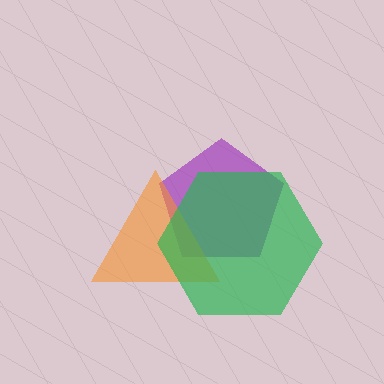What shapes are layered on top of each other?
The layered shapes are: a purple pentagon, an orange triangle, a green hexagon.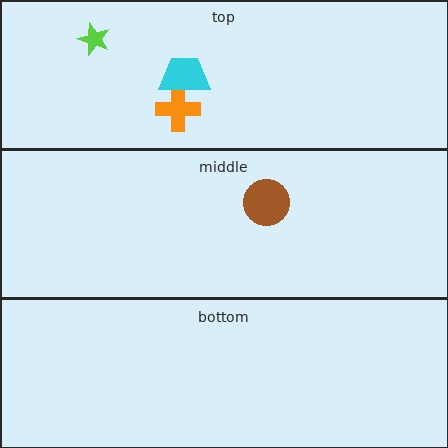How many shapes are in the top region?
3.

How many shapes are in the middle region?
1.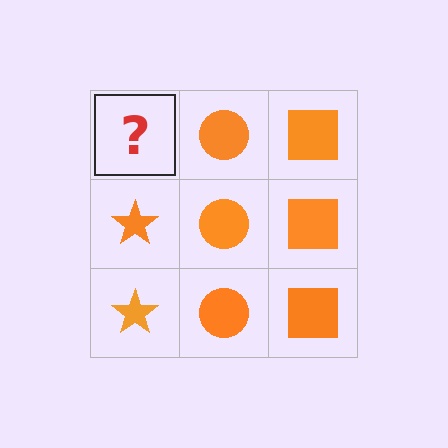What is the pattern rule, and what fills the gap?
The rule is that each column has a consistent shape. The gap should be filled with an orange star.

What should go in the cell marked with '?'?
The missing cell should contain an orange star.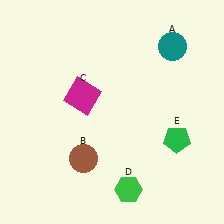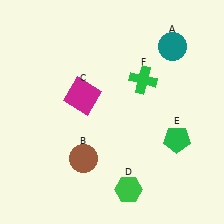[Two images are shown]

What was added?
A green cross (F) was added in Image 2.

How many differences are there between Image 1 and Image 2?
There is 1 difference between the two images.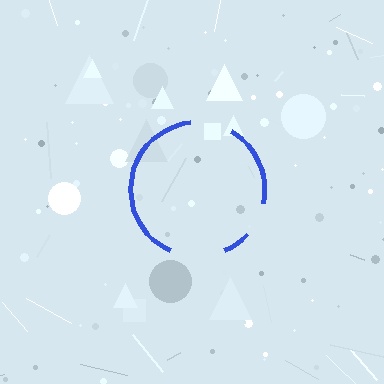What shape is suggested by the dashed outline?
The dashed outline suggests a circle.